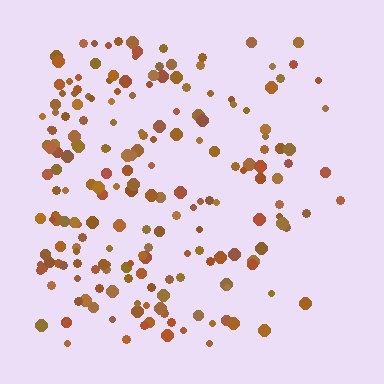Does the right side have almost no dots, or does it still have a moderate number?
Still a moderate number, just noticeably fewer than the left.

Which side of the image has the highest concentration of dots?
The left.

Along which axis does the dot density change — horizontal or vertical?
Horizontal.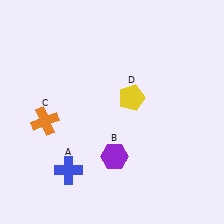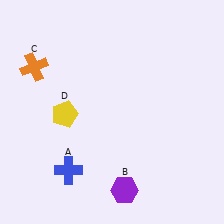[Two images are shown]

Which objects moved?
The objects that moved are: the purple hexagon (B), the orange cross (C), the yellow pentagon (D).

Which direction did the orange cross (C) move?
The orange cross (C) moved up.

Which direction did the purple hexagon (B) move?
The purple hexagon (B) moved down.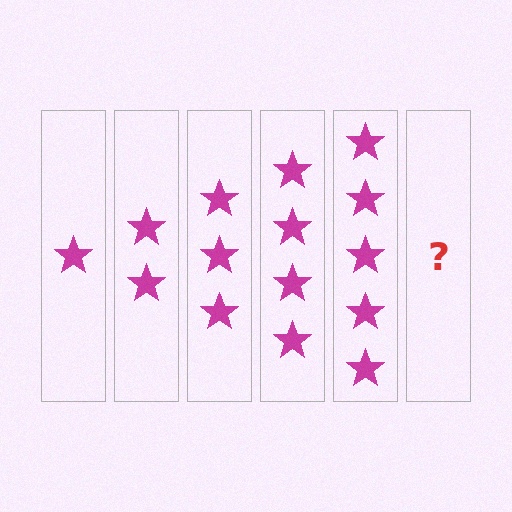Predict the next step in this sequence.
The next step is 6 stars.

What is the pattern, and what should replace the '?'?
The pattern is that each step adds one more star. The '?' should be 6 stars.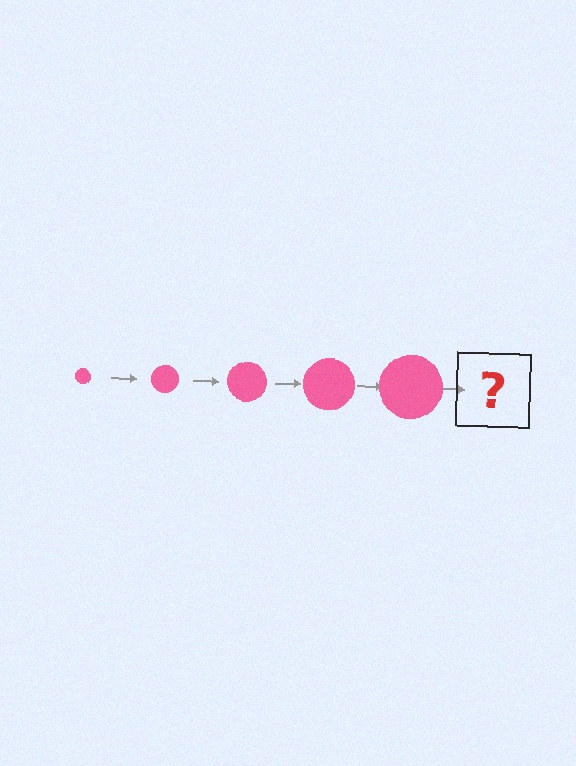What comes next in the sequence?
The next element should be a pink circle, larger than the previous one.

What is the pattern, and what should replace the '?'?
The pattern is that the circle gets progressively larger each step. The '?' should be a pink circle, larger than the previous one.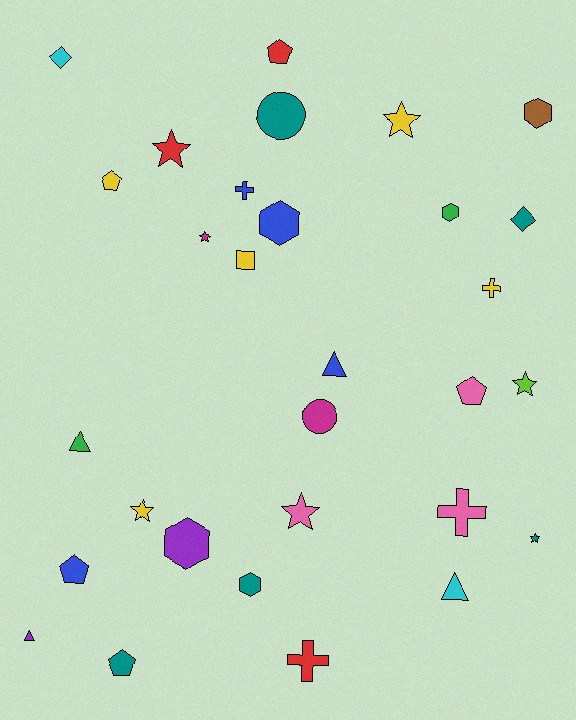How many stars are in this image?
There are 7 stars.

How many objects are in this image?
There are 30 objects.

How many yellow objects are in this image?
There are 5 yellow objects.